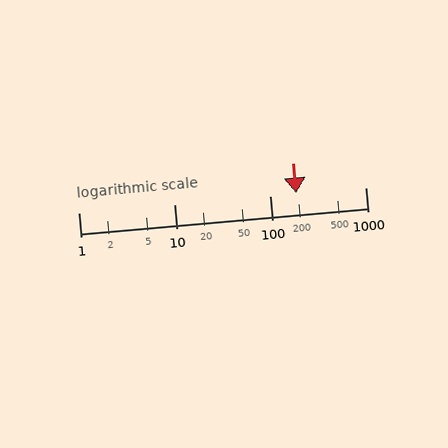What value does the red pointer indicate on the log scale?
The pointer indicates approximately 190.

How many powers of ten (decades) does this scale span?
The scale spans 3 decades, from 1 to 1000.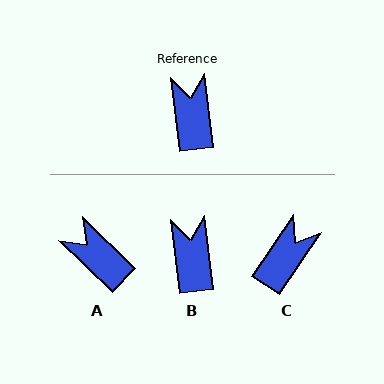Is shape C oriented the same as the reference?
No, it is off by about 41 degrees.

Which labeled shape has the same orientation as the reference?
B.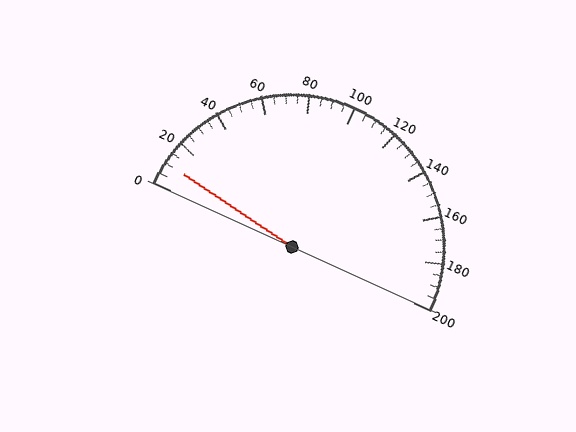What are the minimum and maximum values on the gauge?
The gauge ranges from 0 to 200.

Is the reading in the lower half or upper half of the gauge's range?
The reading is in the lower half of the range (0 to 200).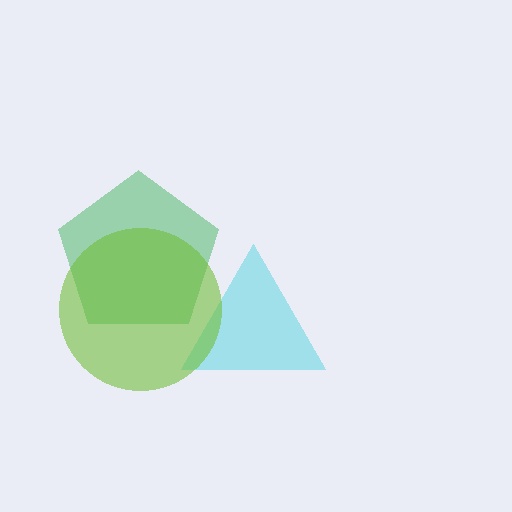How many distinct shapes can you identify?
There are 3 distinct shapes: a cyan triangle, a green pentagon, a lime circle.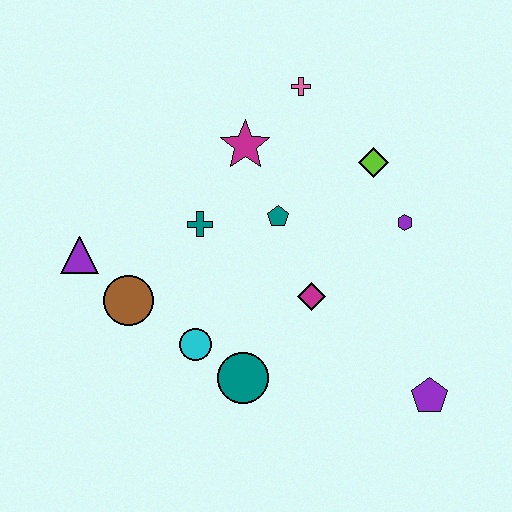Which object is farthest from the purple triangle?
The purple pentagon is farthest from the purple triangle.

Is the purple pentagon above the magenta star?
No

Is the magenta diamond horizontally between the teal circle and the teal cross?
No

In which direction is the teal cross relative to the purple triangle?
The teal cross is to the right of the purple triangle.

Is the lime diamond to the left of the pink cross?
No